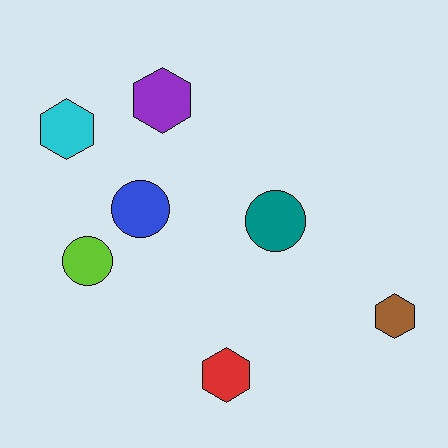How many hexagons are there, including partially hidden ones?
There are 4 hexagons.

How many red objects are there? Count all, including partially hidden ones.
There is 1 red object.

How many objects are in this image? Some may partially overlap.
There are 7 objects.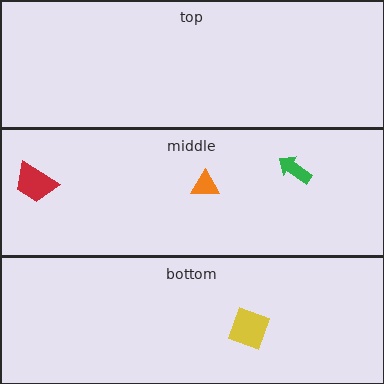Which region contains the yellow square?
The bottom region.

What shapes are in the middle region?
The red trapezoid, the orange triangle, the green arrow.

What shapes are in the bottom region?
The yellow square.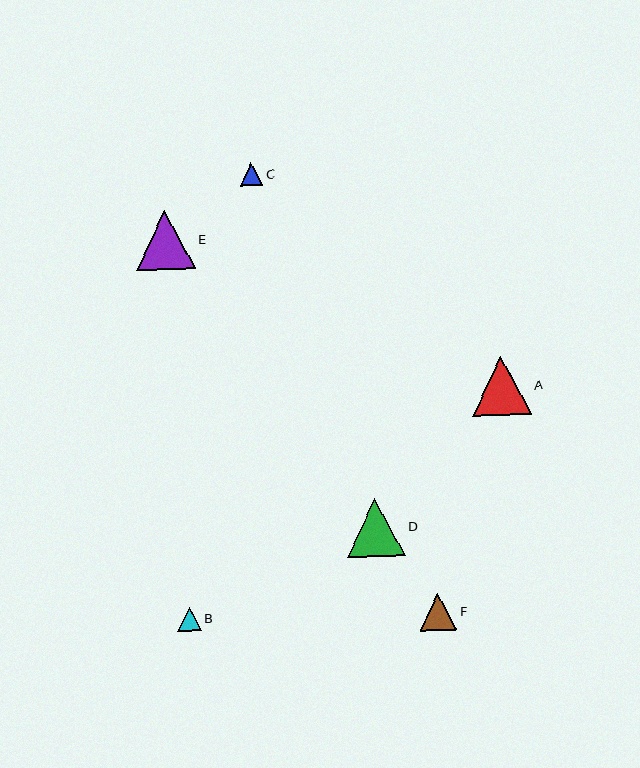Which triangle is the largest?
Triangle A is the largest with a size of approximately 59 pixels.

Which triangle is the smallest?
Triangle C is the smallest with a size of approximately 23 pixels.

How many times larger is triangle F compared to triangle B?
Triangle F is approximately 1.6 times the size of triangle B.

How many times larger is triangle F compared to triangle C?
Triangle F is approximately 1.6 times the size of triangle C.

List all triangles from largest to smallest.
From largest to smallest: A, E, D, F, B, C.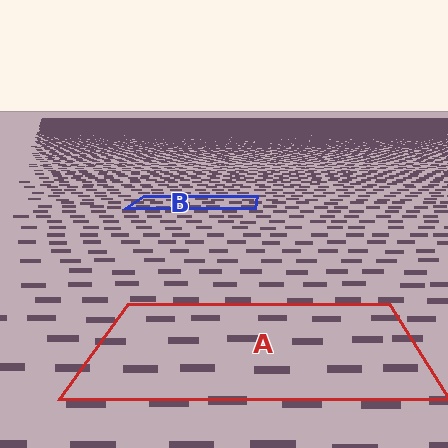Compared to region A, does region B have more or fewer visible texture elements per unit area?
Region B has more texture elements per unit area — they are packed more densely because it is farther away.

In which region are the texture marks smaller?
The texture marks are smaller in region B, because it is farther away.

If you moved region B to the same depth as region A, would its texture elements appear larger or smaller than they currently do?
They would appear larger. At a closer depth, the same texture elements are projected at a bigger on-screen size.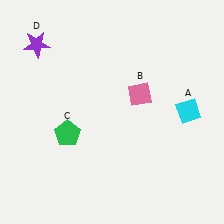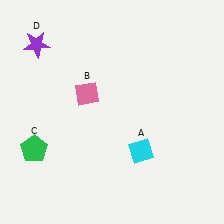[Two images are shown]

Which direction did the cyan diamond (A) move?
The cyan diamond (A) moved left.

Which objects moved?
The objects that moved are: the cyan diamond (A), the pink diamond (B), the green pentagon (C).